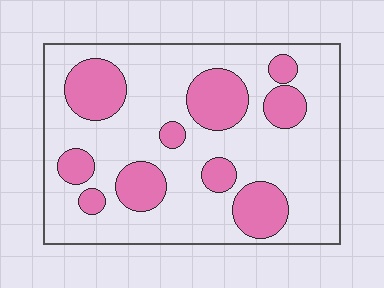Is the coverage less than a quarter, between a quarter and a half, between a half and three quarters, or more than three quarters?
Between a quarter and a half.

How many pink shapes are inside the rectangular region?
10.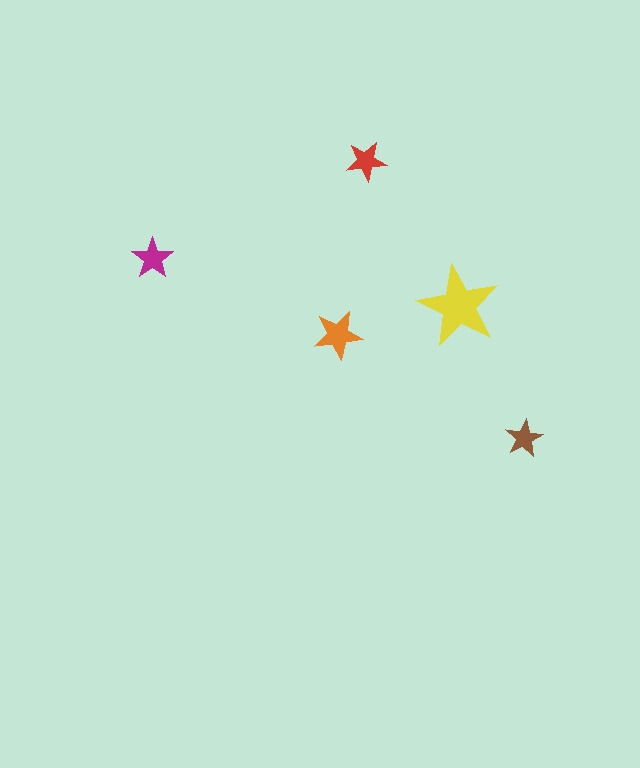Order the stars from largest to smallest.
the yellow one, the orange one, the magenta one, the red one, the brown one.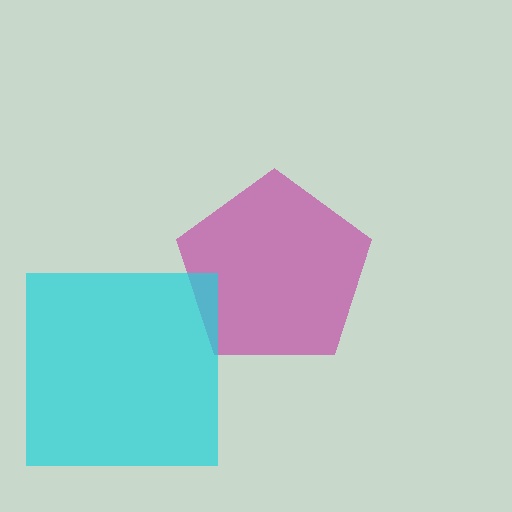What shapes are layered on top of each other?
The layered shapes are: a magenta pentagon, a cyan square.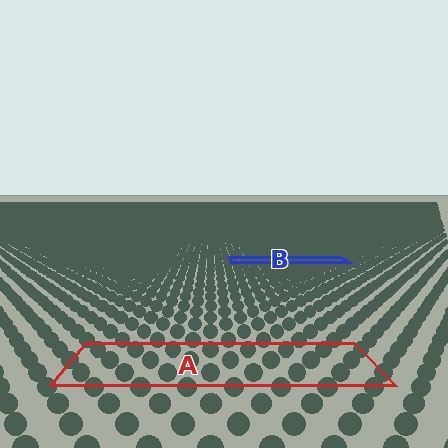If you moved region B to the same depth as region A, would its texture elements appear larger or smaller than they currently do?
They would appear larger. At a closer depth, the same texture elements are projected at a bigger on-screen size.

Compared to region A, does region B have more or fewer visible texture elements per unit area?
Region B has more texture elements per unit area — they are packed more densely because it is farther away.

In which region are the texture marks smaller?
The texture marks are smaller in region B, because it is farther away.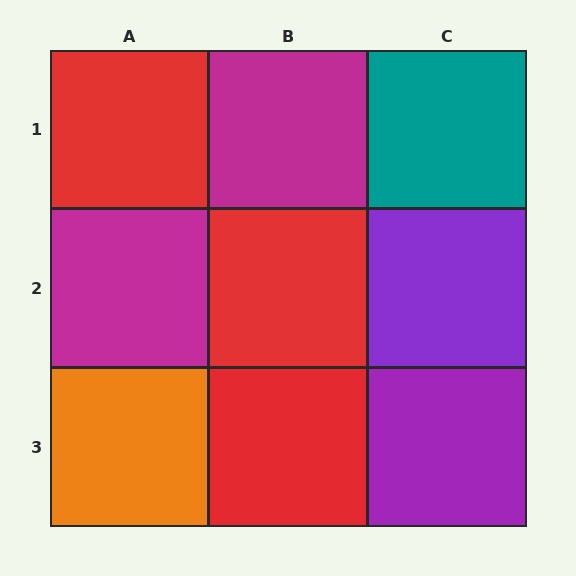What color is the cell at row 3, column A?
Orange.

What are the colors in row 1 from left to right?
Red, magenta, teal.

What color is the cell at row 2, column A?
Magenta.